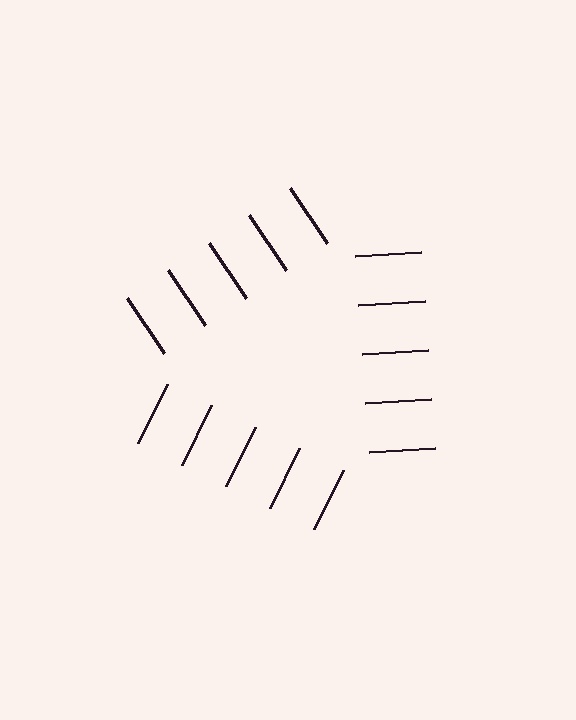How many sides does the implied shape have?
3 sides — the line-ends trace a triangle.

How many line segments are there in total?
15 — 5 along each of the 3 edges.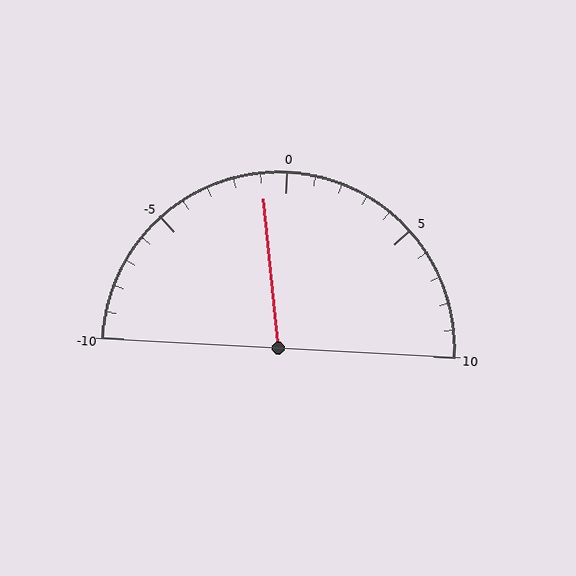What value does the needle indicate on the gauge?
The needle indicates approximately -1.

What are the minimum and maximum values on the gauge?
The gauge ranges from -10 to 10.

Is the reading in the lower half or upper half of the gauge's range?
The reading is in the lower half of the range (-10 to 10).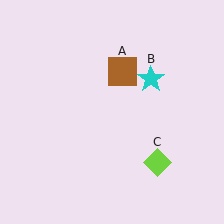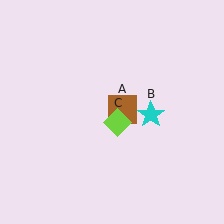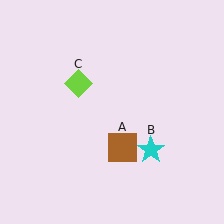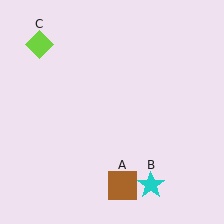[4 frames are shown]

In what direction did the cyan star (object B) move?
The cyan star (object B) moved down.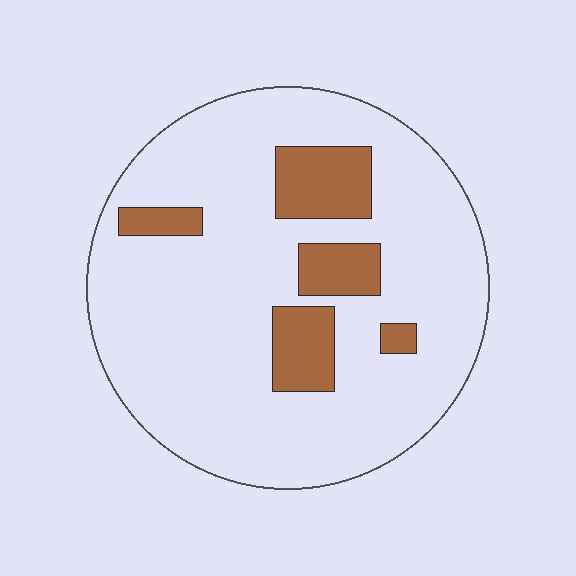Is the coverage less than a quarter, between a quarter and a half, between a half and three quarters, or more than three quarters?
Less than a quarter.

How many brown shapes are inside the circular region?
5.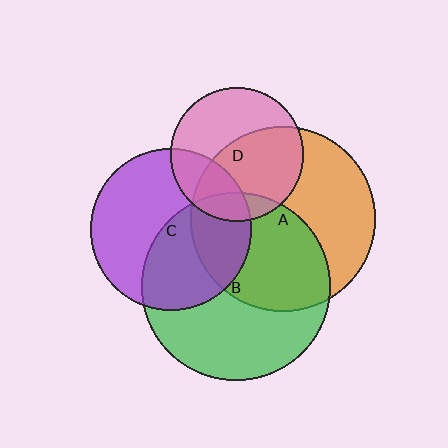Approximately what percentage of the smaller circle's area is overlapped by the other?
Approximately 25%.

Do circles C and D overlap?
Yes.